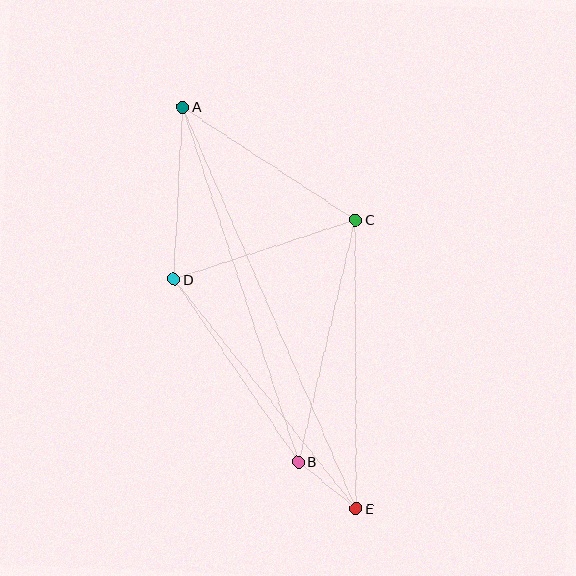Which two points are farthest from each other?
Points A and E are farthest from each other.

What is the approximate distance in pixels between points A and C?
The distance between A and C is approximately 206 pixels.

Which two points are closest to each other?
Points B and E are closest to each other.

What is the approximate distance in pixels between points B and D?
The distance between B and D is approximately 221 pixels.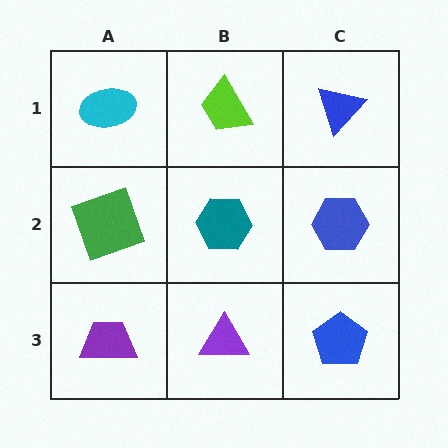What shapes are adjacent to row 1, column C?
A blue hexagon (row 2, column C), a lime trapezoid (row 1, column B).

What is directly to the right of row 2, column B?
A blue hexagon.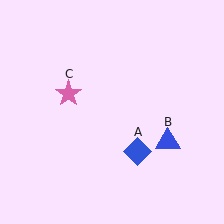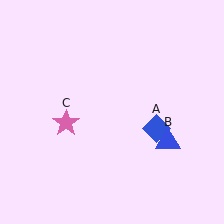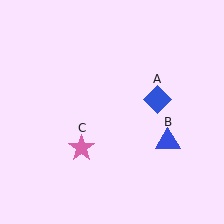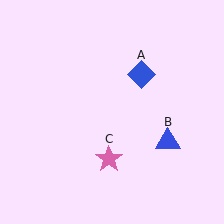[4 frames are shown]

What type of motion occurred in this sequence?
The blue diamond (object A), pink star (object C) rotated counterclockwise around the center of the scene.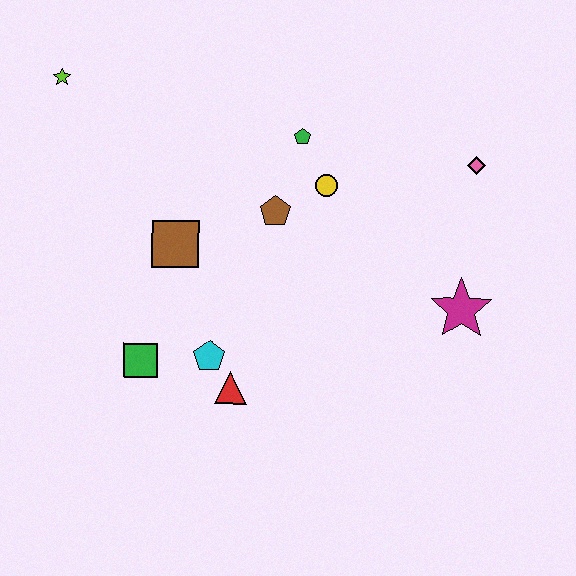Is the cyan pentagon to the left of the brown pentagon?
Yes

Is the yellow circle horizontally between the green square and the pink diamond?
Yes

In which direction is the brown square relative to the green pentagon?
The brown square is to the left of the green pentagon.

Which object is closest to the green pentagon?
The yellow circle is closest to the green pentagon.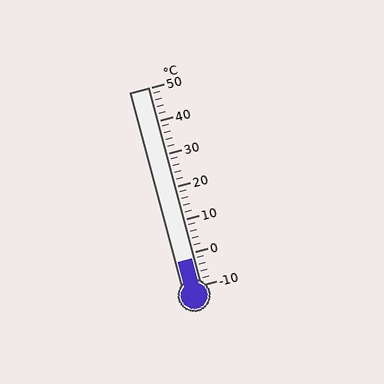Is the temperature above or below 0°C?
The temperature is below 0°C.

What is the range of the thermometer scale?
The thermometer scale ranges from -10°C to 50°C.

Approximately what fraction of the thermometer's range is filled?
The thermometer is filled to approximately 15% of its range.